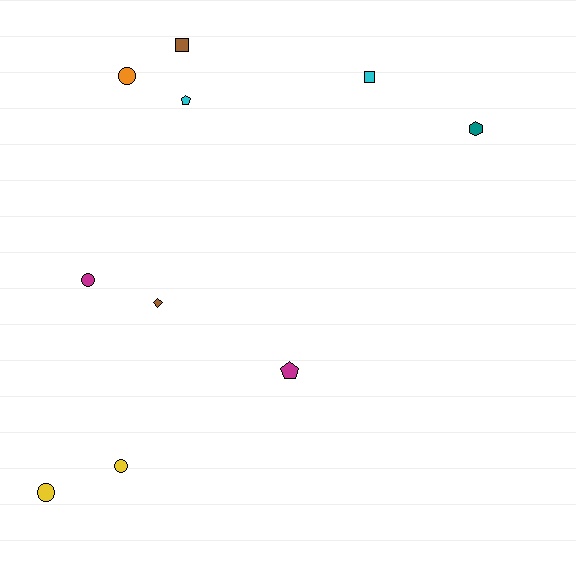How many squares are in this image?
There are 2 squares.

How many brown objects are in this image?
There are 2 brown objects.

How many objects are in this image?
There are 10 objects.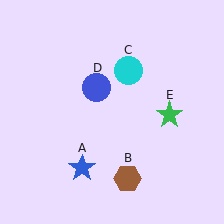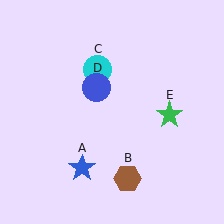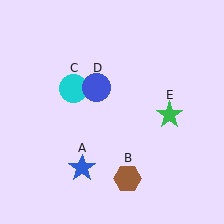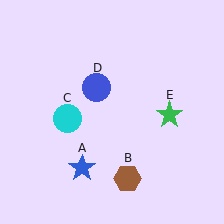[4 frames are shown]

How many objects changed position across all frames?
1 object changed position: cyan circle (object C).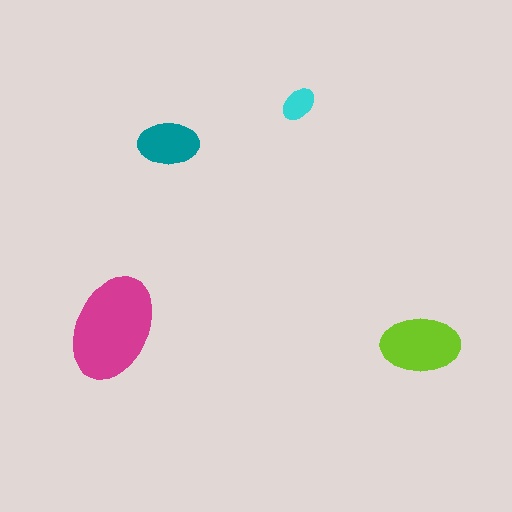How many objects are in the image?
There are 4 objects in the image.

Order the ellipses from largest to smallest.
the magenta one, the lime one, the teal one, the cyan one.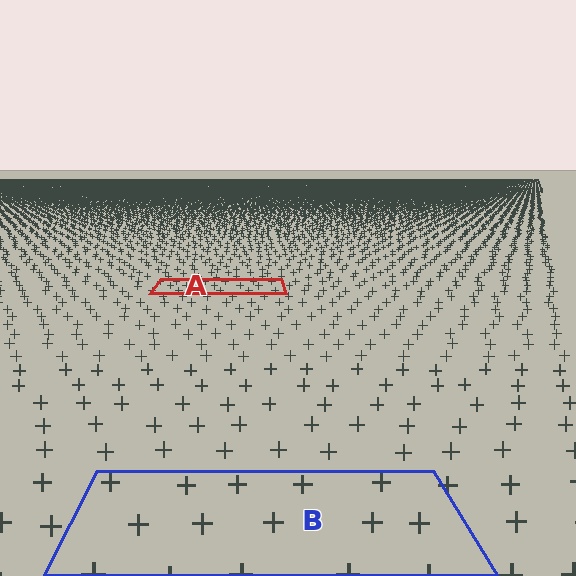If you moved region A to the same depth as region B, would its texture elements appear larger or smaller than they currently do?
They would appear larger. At a closer depth, the same texture elements are projected at a bigger on-screen size.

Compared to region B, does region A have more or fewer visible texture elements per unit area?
Region A has more texture elements per unit area — they are packed more densely because it is farther away.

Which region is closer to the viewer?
Region B is closer. The texture elements there are larger and more spread out.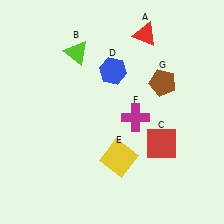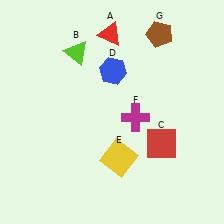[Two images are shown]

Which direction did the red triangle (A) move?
The red triangle (A) moved left.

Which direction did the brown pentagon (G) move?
The brown pentagon (G) moved up.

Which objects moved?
The objects that moved are: the red triangle (A), the brown pentagon (G).